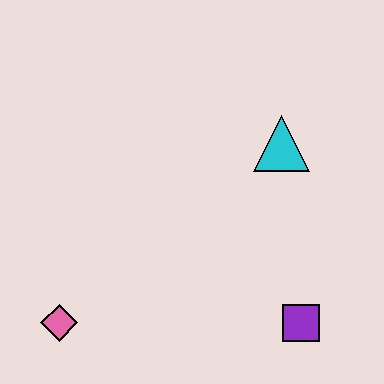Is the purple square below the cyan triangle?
Yes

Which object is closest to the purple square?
The cyan triangle is closest to the purple square.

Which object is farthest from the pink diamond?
The cyan triangle is farthest from the pink diamond.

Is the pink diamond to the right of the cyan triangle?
No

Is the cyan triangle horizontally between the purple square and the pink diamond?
Yes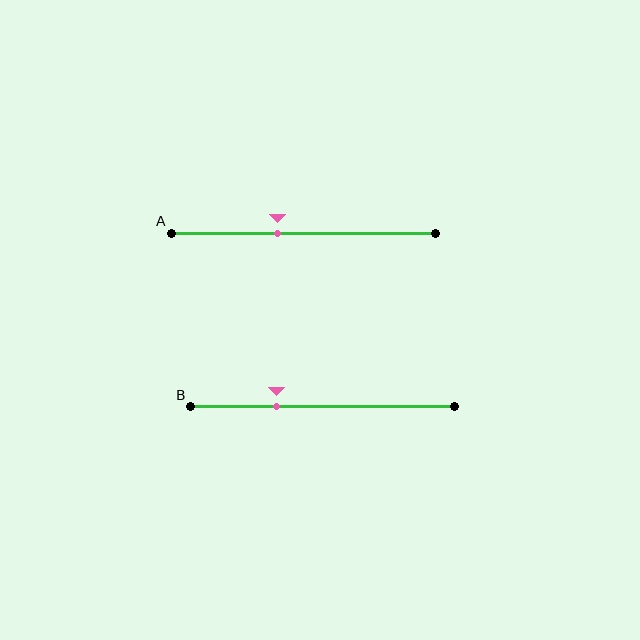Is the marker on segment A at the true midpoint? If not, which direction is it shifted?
No, the marker on segment A is shifted to the left by about 10% of the segment length.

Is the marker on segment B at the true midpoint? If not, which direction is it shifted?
No, the marker on segment B is shifted to the left by about 17% of the segment length.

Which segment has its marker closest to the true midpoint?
Segment A has its marker closest to the true midpoint.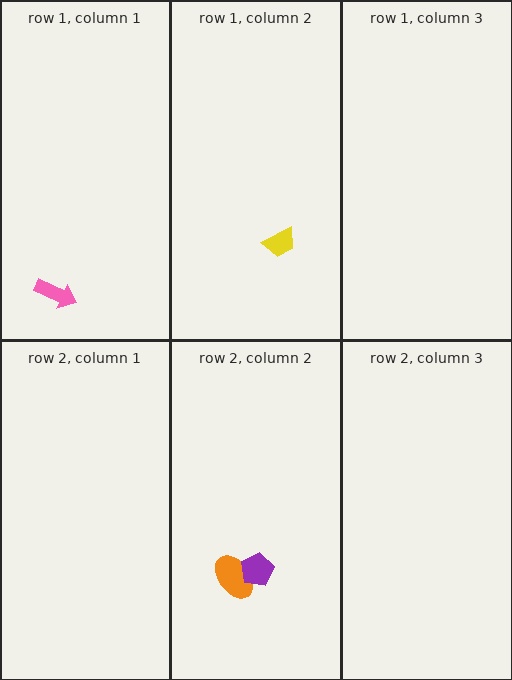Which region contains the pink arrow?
The row 1, column 1 region.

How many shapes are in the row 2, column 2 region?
2.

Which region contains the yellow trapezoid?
The row 1, column 2 region.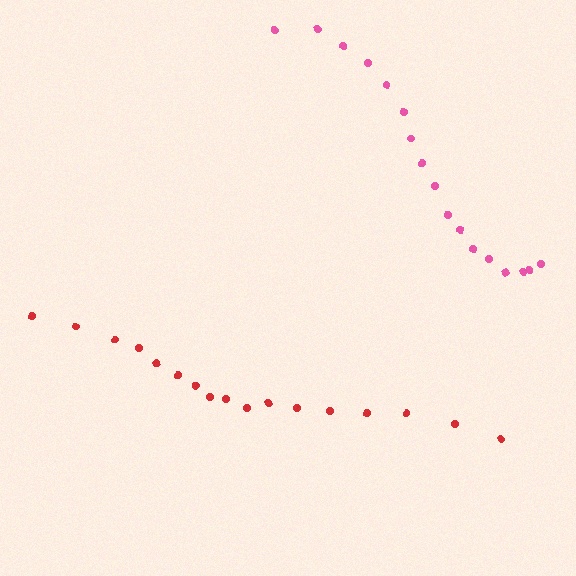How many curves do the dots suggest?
There are 2 distinct paths.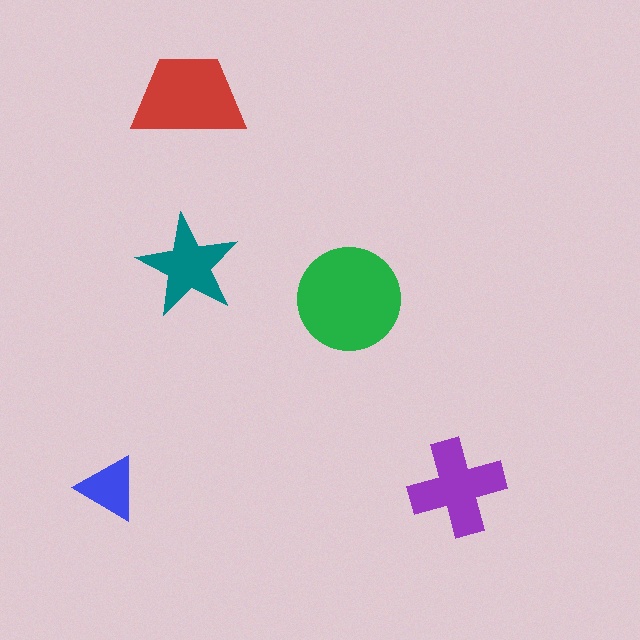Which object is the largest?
The green circle.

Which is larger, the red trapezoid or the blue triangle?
The red trapezoid.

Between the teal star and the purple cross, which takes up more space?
The purple cross.